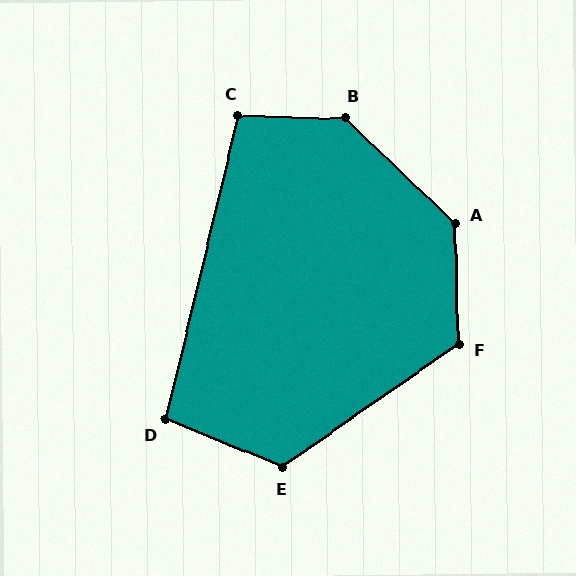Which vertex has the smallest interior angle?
D, at approximately 99 degrees.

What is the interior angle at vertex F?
Approximately 124 degrees (obtuse).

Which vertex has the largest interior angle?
B, at approximately 137 degrees.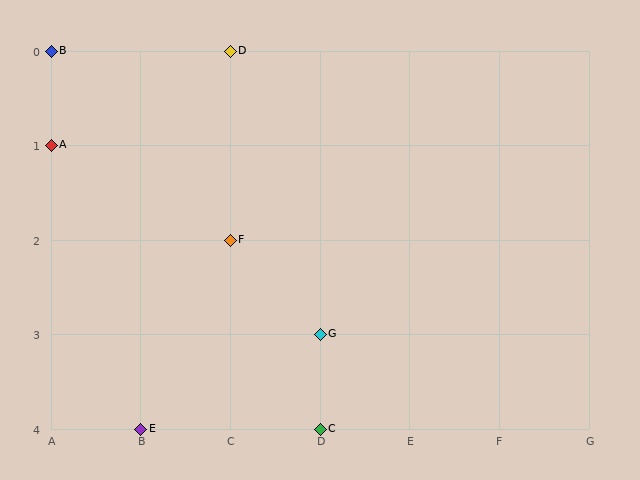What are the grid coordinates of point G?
Point G is at grid coordinates (D, 3).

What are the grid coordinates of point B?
Point B is at grid coordinates (A, 0).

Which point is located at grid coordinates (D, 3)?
Point G is at (D, 3).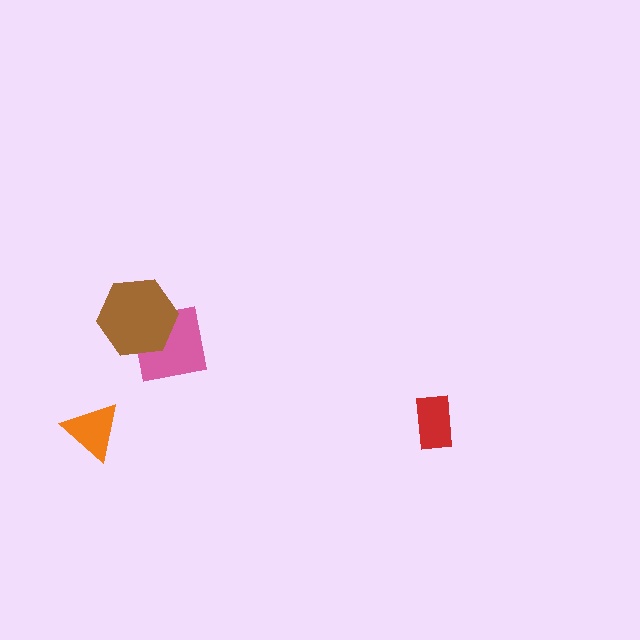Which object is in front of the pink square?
The brown hexagon is in front of the pink square.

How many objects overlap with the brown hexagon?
1 object overlaps with the brown hexagon.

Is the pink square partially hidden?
Yes, it is partially covered by another shape.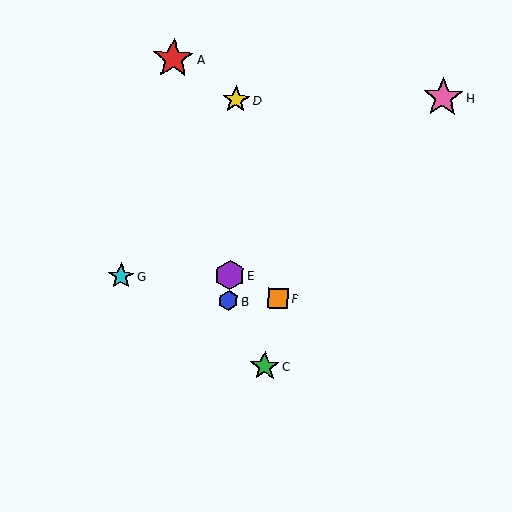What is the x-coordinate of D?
Object D is at x≈236.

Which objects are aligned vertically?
Objects B, D, E are aligned vertically.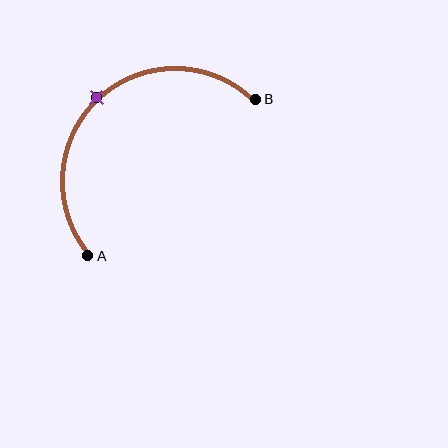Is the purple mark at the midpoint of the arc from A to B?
Yes. The purple mark lies on the arc at equal arc-length from both A and B — it is the arc midpoint.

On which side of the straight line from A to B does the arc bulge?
The arc bulges above and to the left of the straight line connecting A and B.